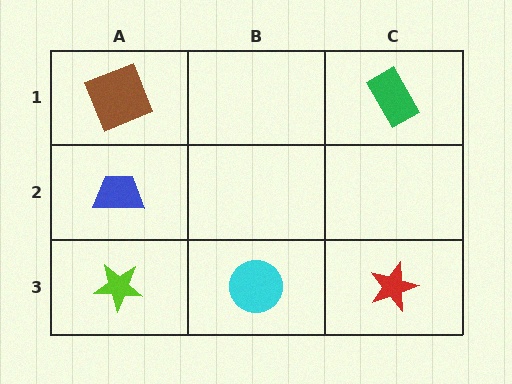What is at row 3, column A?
A lime star.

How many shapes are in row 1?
2 shapes.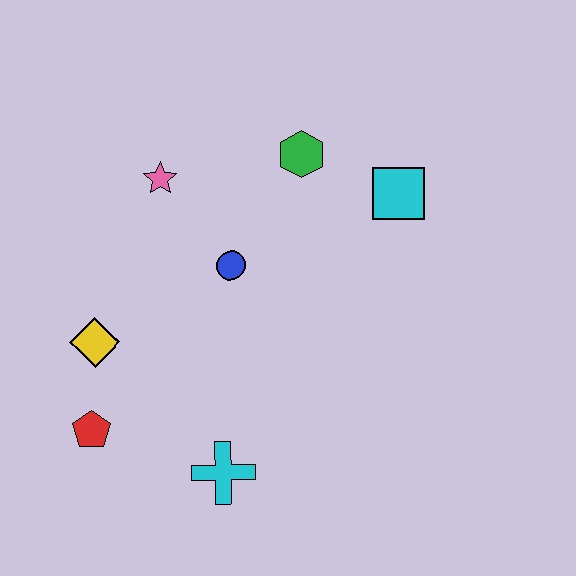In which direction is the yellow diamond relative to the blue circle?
The yellow diamond is to the left of the blue circle.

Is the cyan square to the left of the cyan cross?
No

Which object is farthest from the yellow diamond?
The cyan square is farthest from the yellow diamond.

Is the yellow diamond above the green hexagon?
No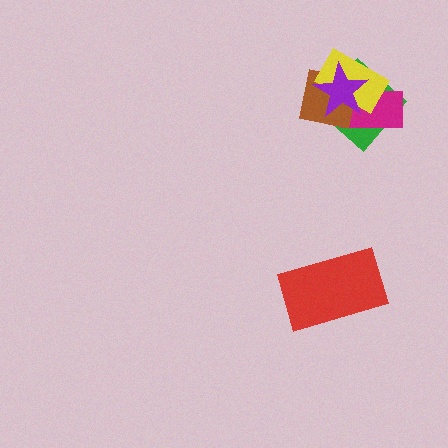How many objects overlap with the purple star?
4 objects overlap with the purple star.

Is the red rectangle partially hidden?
No, no other shape covers it.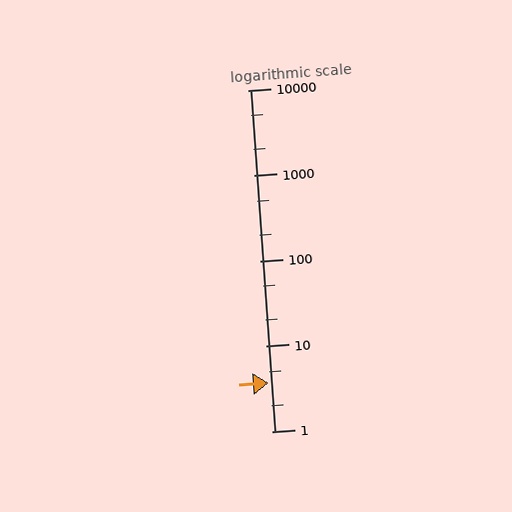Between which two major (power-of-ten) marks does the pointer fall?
The pointer is between 1 and 10.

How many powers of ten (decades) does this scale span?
The scale spans 4 decades, from 1 to 10000.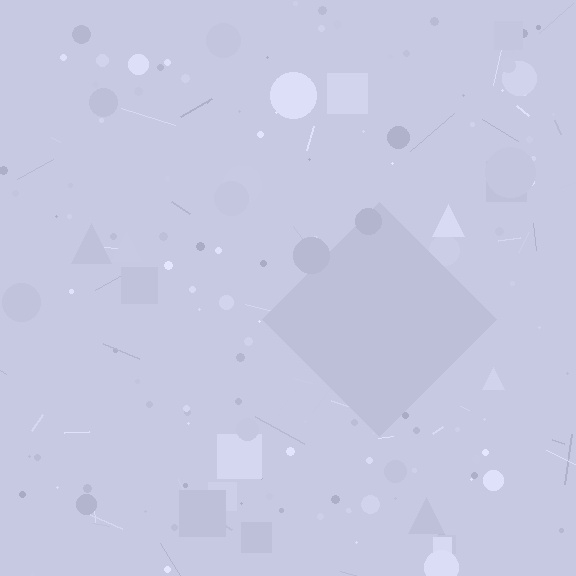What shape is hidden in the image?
A diamond is hidden in the image.